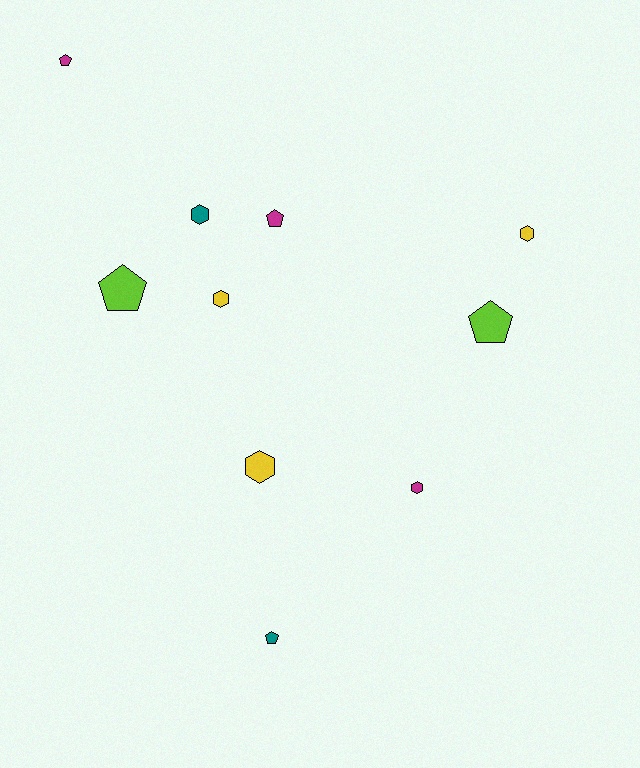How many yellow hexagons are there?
There are 3 yellow hexagons.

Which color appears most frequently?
Yellow, with 3 objects.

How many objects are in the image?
There are 10 objects.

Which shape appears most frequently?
Pentagon, with 5 objects.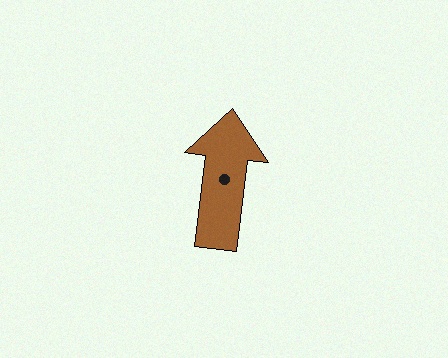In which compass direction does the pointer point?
North.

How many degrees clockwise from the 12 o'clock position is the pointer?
Approximately 7 degrees.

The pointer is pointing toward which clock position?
Roughly 12 o'clock.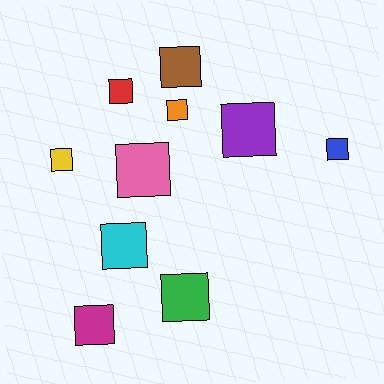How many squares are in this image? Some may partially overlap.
There are 10 squares.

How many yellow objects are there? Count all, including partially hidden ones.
There is 1 yellow object.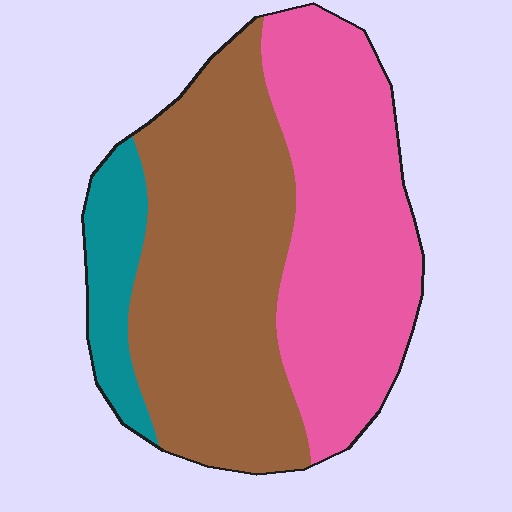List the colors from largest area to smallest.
From largest to smallest: brown, pink, teal.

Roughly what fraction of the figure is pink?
Pink covers roughly 40% of the figure.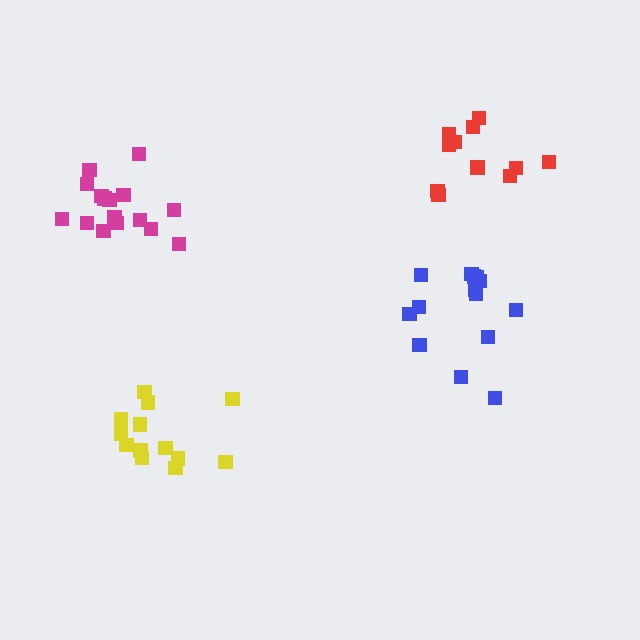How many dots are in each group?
Group 1: 16 dots, Group 2: 11 dots, Group 3: 14 dots, Group 4: 13 dots (54 total).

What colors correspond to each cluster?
The clusters are colored: magenta, red, blue, yellow.